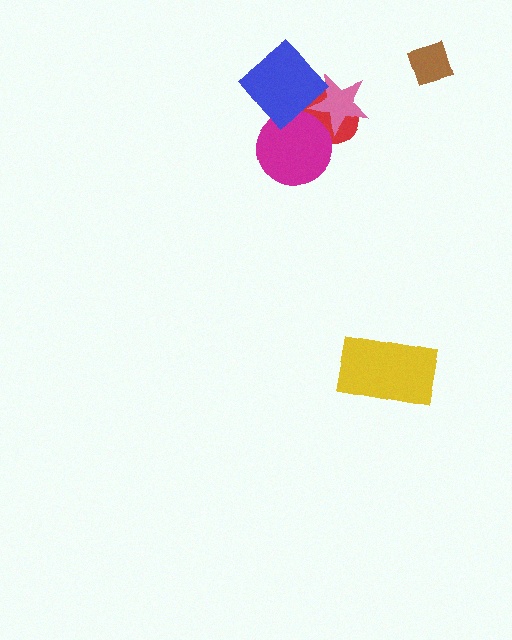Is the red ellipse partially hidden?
Yes, it is partially covered by another shape.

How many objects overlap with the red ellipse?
3 objects overlap with the red ellipse.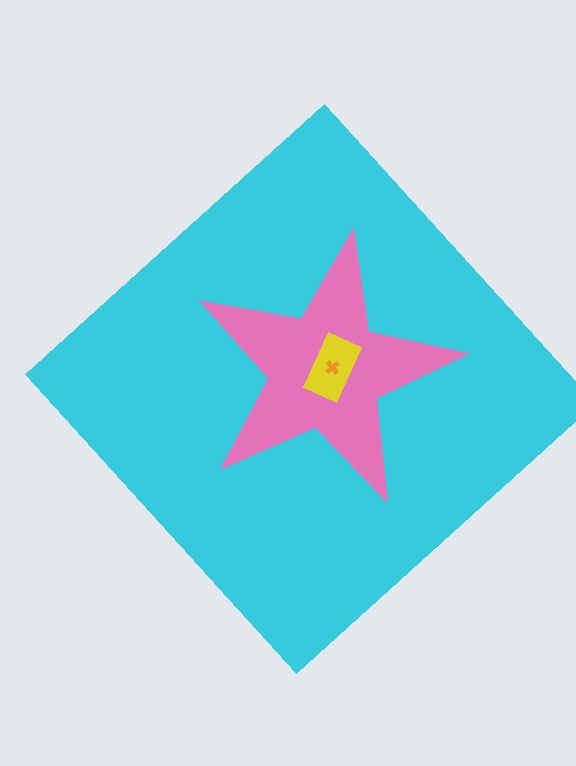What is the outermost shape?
The cyan diamond.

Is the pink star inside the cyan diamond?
Yes.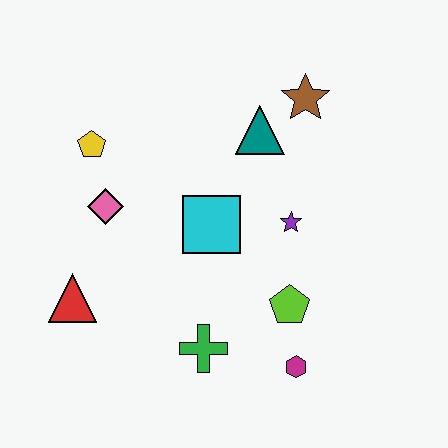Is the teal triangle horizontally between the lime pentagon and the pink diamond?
Yes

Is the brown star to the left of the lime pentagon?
No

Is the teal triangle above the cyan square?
Yes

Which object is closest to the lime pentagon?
The magenta hexagon is closest to the lime pentagon.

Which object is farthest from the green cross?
The brown star is farthest from the green cross.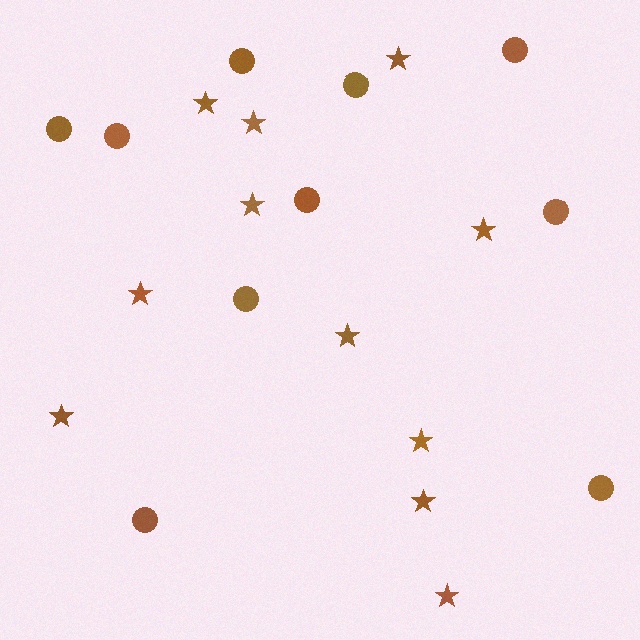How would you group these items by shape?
There are 2 groups: one group of stars (11) and one group of circles (10).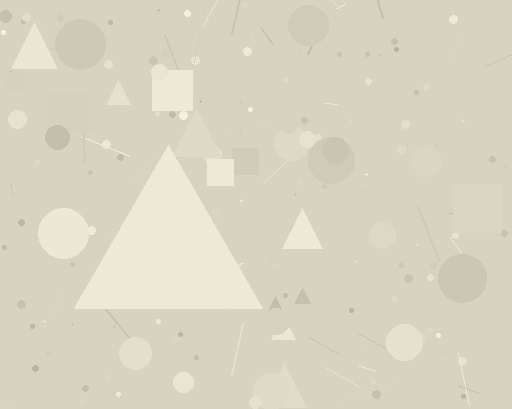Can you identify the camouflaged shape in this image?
The camouflaged shape is a triangle.